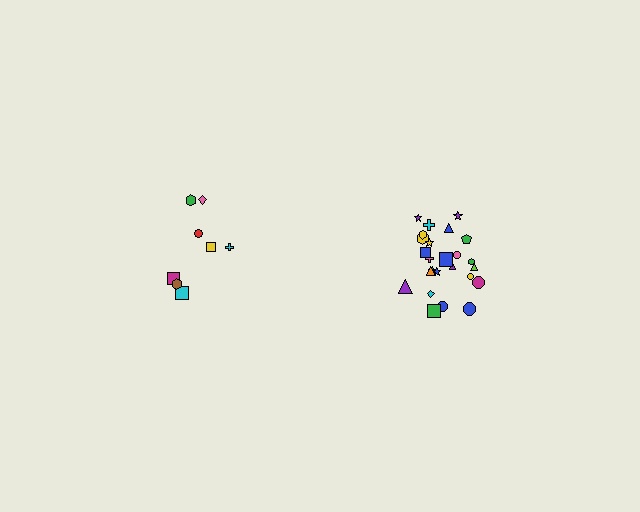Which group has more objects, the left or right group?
The right group.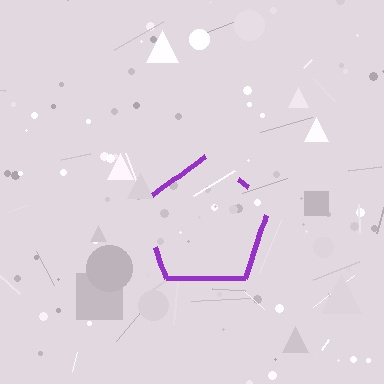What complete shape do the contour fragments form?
The contour fragments form a pentagon.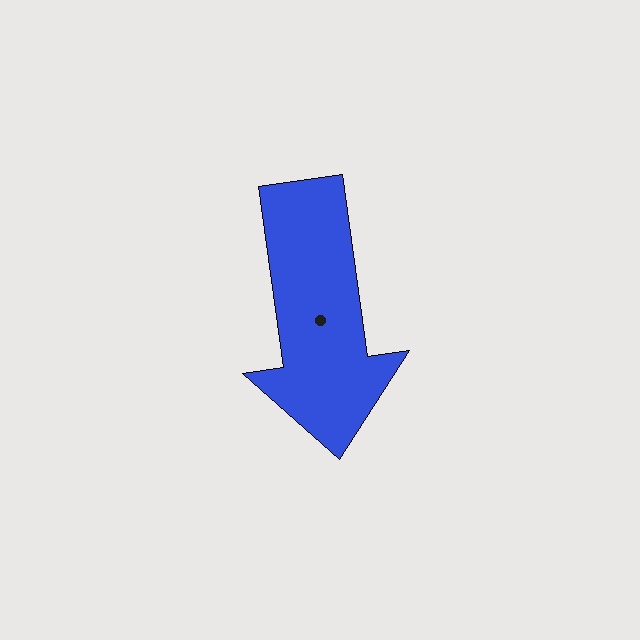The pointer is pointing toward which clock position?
Roughly 6 o'clock.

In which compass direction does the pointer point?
South.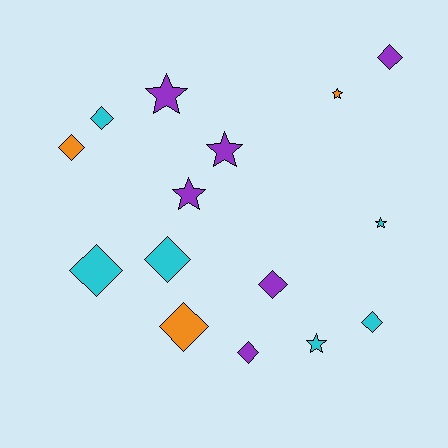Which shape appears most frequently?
Diamond, with 9 objects.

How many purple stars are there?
There are 3 purple stars.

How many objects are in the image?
There are 15 objects.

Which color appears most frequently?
Purple, with 6 objects.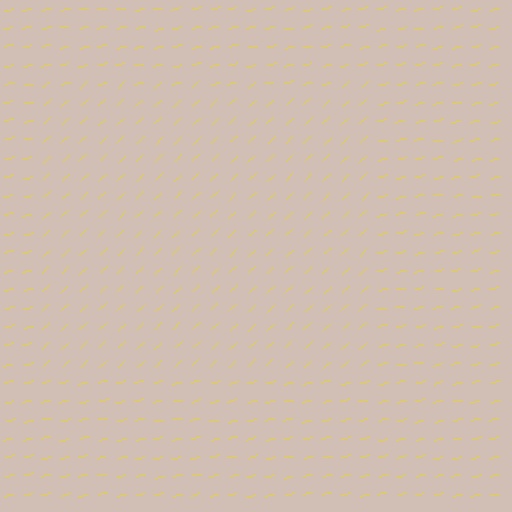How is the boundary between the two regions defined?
The boundary is defined purely by a change in line orientation (approximately 30 degrees difference). All lines are the same color and thickness.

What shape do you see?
I see a rectangle.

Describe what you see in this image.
The image is filled with small yellow line segments. A rectangle region in the image has lines oriented differently from the surrounding lines, creating a visible texture boundary.